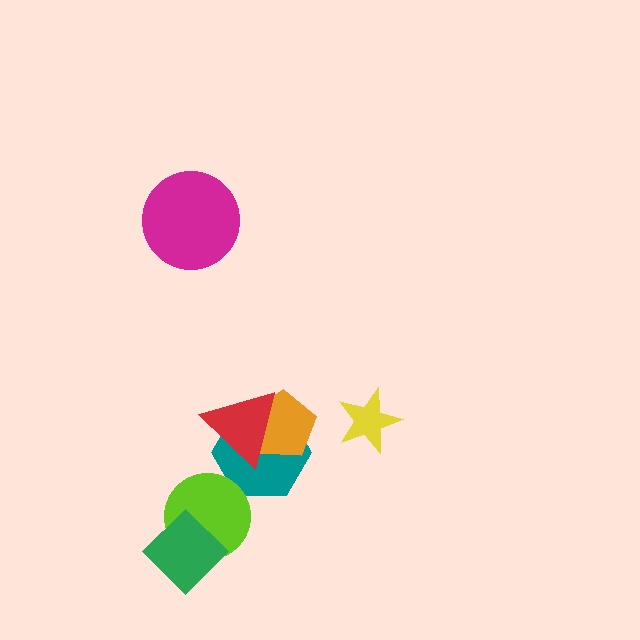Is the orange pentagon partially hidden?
Yes, it is partially covered by another shape.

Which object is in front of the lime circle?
The green diamond is in front of the lime circle.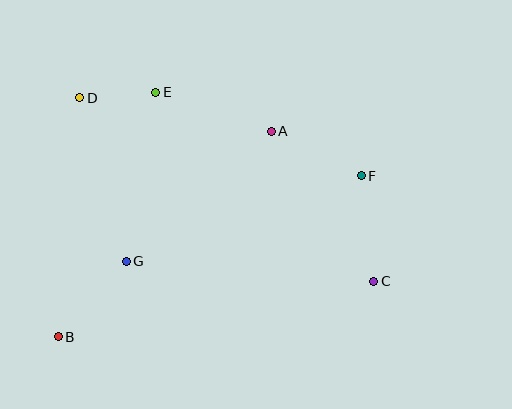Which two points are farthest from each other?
Points C and D are farthest from each other.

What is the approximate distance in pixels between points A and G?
The distance between A and G is approximately 195 pixels.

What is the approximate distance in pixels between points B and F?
The distance between B and F is approximately 343 pixels.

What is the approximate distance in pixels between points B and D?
The distance between B and D is approximately 240 pixels.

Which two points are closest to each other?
Points D and E are closest to each other.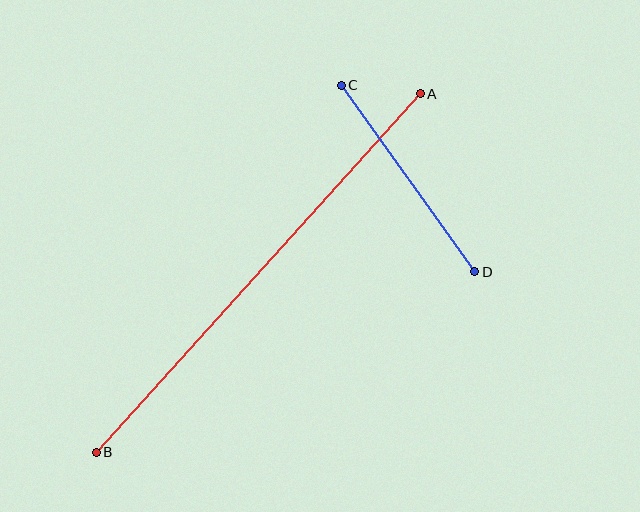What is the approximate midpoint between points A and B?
The midpoint is at approximately (258, 273) pixels.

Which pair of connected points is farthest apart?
Points A and B are farthest apart.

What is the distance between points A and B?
The distance is approximately 483 pixels.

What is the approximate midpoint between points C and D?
The midpoint is at approximately (408, 178) pixels.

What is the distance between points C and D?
The distance is approximately 229 pixels.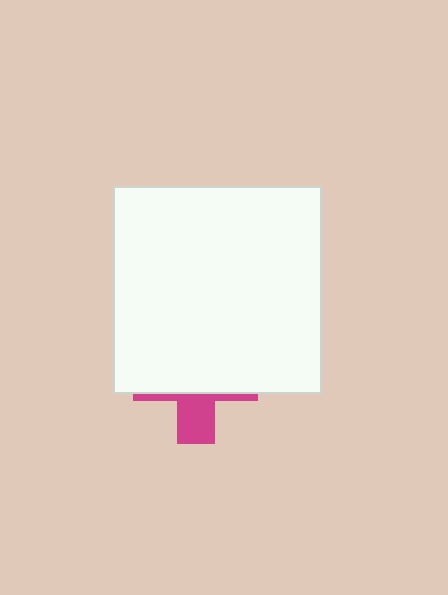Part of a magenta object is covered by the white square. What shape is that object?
It is a cross.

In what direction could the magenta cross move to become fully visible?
The magenta cross could move down. That would shift it out from behind the white square entirely.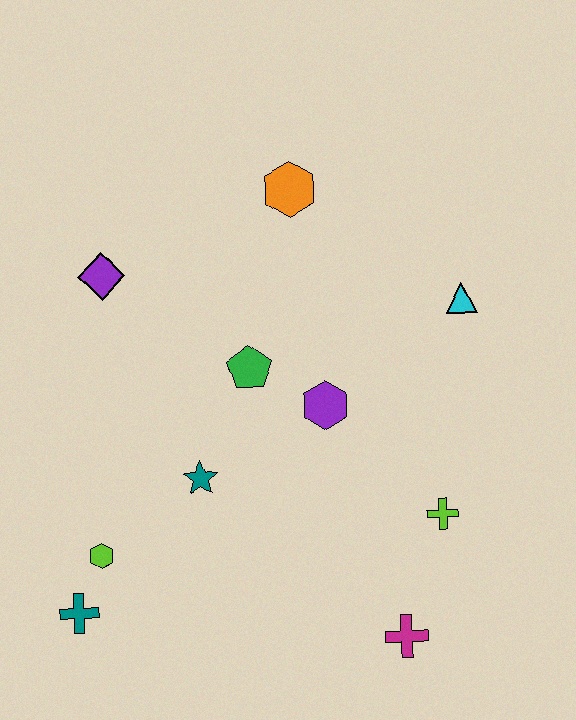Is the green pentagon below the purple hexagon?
No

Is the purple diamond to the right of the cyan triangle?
No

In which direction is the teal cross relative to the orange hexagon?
The teal cross is below the orange hexagon.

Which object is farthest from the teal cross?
The cyan triangle is farthest from the teal cross.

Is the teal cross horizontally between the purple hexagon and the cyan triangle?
No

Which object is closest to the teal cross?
The lime hexagon is closest to the teal cross.